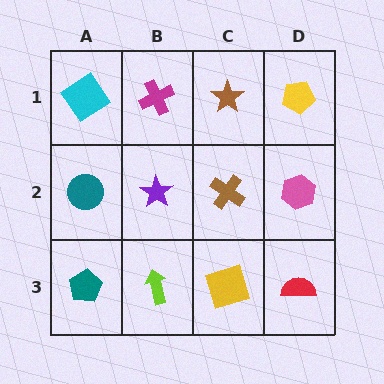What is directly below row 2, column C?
A yellow square.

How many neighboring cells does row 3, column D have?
2.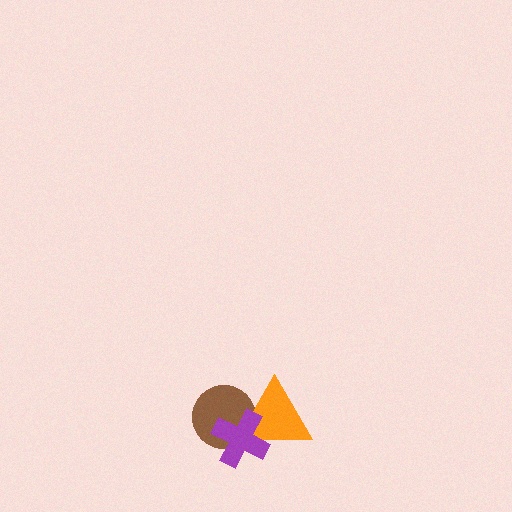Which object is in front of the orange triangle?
The purple cross is in front of the orange triangle.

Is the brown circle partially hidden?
Yes, it is partially covered by another shape.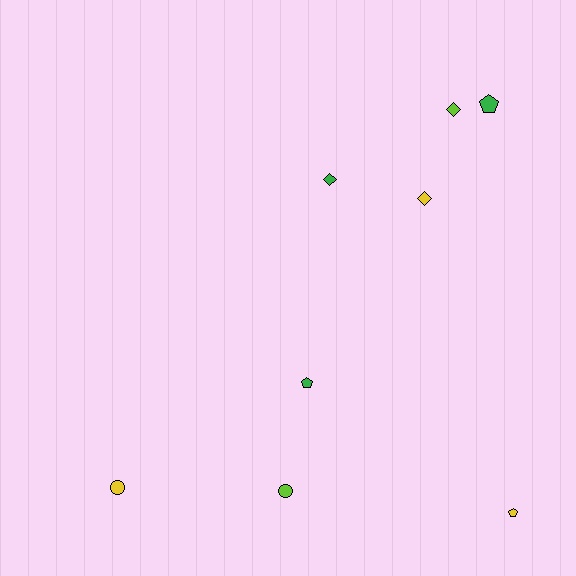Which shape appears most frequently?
Pentagon, with 3 objects.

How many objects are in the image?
There are 8 objects.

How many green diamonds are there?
There is 1 green diamond.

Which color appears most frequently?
Yellow, with 3 objects.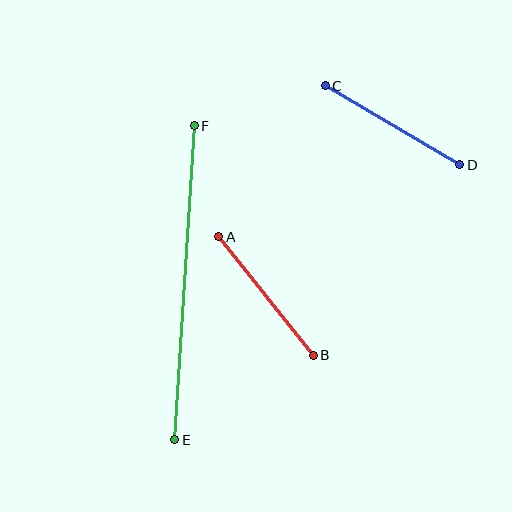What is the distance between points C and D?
The distance is approximately 156 pixels.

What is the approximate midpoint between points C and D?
The midpoint is at approximately (393, 125) pixels.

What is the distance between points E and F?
The distance is approximately 315 pixels.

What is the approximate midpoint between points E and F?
The midpoint is at approximately (185, 283) pixels.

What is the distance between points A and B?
The distance is approximately 151 pixels.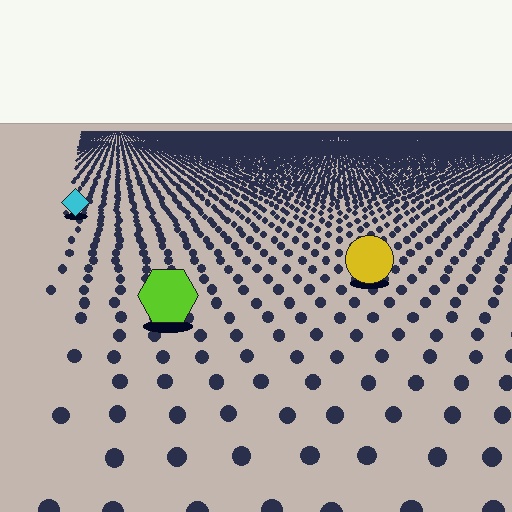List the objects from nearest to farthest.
From nearest to farthest: the lime hexagon, the yellow circle, the cyan diamond.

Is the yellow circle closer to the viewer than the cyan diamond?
Yes. The yellow circle is closer — you can tell from the texture gradient: the ground texture is coarser near it.